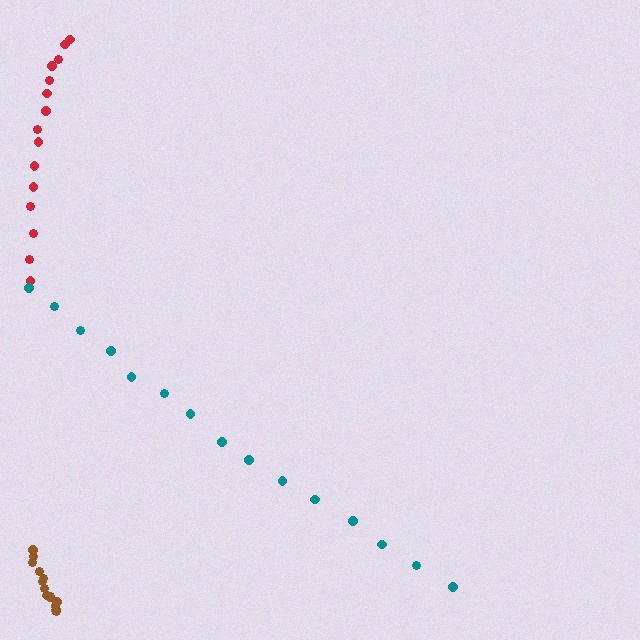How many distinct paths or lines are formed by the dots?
There are 3 distinct paths.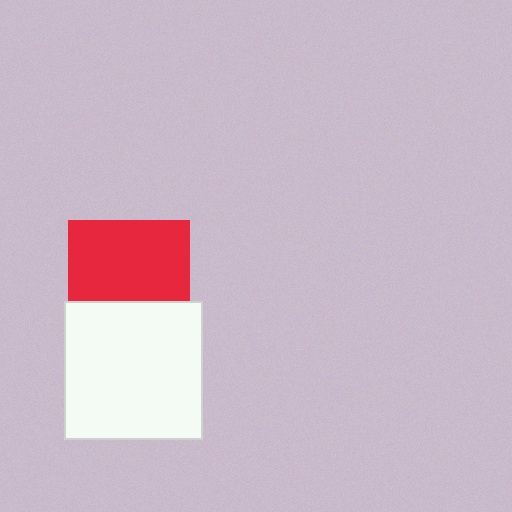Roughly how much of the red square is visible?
Most of it is visible (roughly 67%).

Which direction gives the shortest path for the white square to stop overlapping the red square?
Moving down gives the shortest separation.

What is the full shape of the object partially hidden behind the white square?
The partially hidden object is a red square.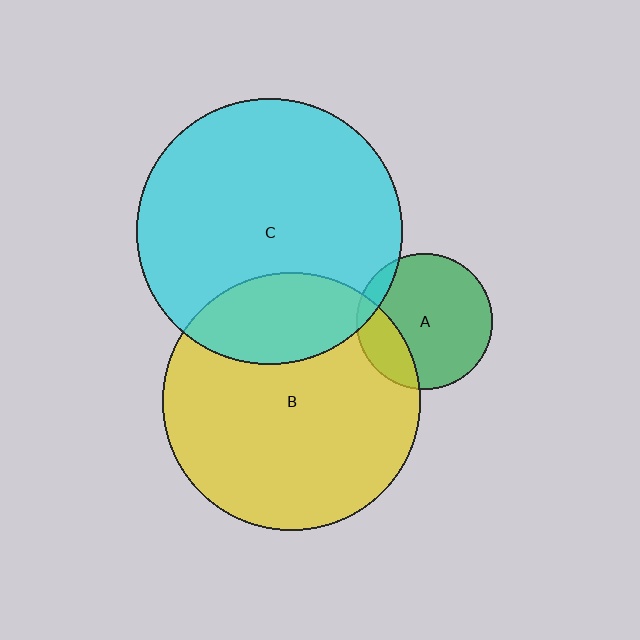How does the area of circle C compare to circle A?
Approximately 3.8 times.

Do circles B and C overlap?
Yes.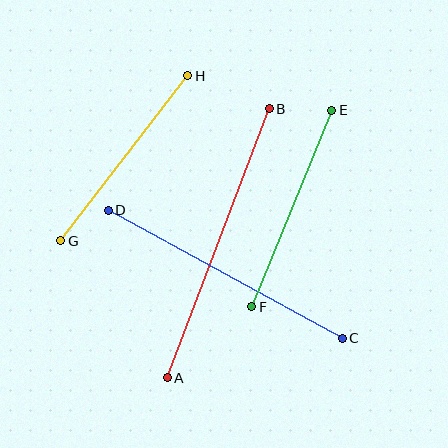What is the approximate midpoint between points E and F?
The midpoint is at approximately (292, 209) pixels.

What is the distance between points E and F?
The distance is approximately 212 pixels.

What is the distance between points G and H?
The distance is approximately 208 pixels.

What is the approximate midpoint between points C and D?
The midpoint is at approximately (225, 274) pixels.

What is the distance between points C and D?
The distance is approximately 267 pixels.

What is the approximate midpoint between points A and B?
The midpoint is at approximately (218, 243) pixels.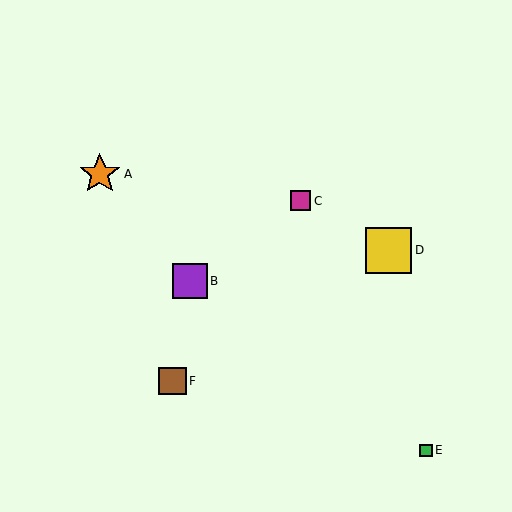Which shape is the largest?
The yellow square (labeled D) is the largest.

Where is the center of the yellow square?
The center of the yellow square is at (389, 250).